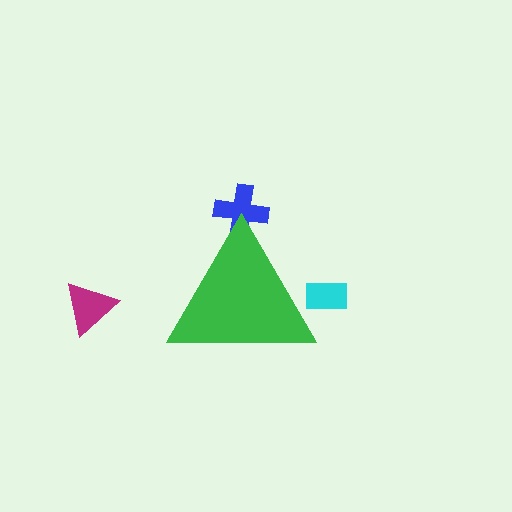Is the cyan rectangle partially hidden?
Yes, the cyan rectangle is partially hidden behind the green triangle.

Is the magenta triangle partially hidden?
No, the magenta triangle is fully visible.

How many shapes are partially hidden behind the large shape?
2 shapes are partially hidden.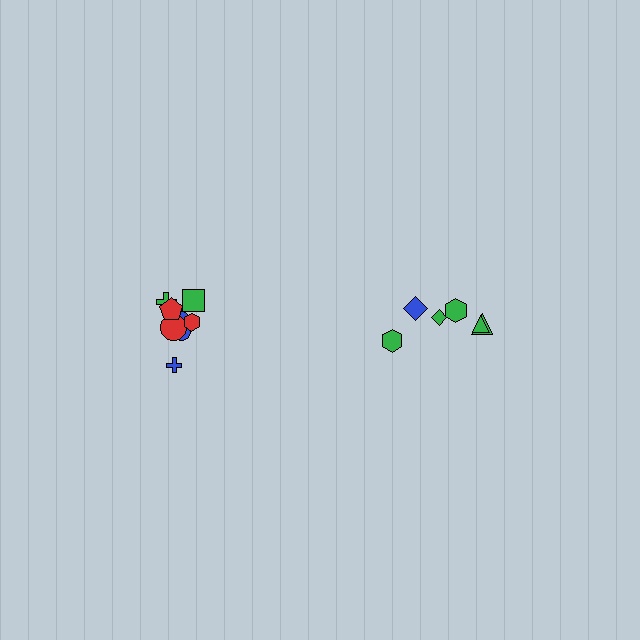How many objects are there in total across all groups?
There are 14 objects.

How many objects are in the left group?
There are 8 objects.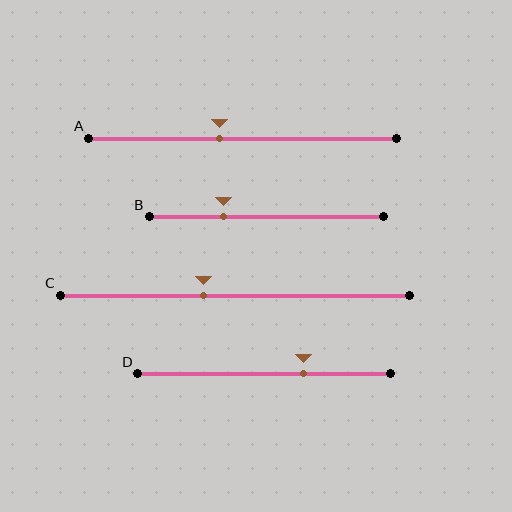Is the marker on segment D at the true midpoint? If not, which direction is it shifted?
No, the marker on segment D is shifted to the right by about 16% of the segment length.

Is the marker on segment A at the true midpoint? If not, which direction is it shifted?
No, the marker on segment A is shifted to the left by about 8% of the segment length.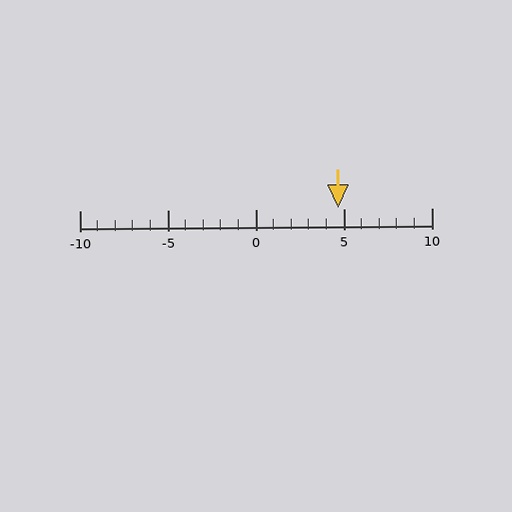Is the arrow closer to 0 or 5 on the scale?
The arrow is closer to 5.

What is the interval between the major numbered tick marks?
The major tick marks are spaced 5 units apart.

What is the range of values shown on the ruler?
The ruler shows values from -10 to 10.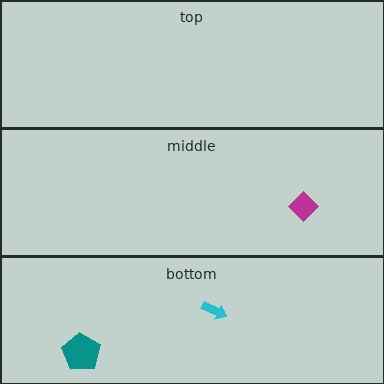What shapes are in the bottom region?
The teal pentagon, the cyan arrow.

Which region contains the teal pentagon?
The bottom region.